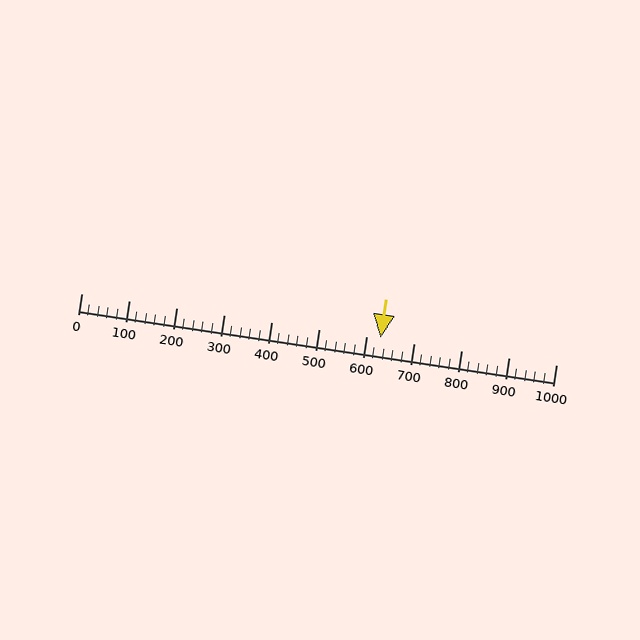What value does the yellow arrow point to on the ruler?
The yellow arrow points to approximately 629.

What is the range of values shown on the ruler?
The ruler shows values from 0 to 1000.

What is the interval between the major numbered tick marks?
The major tick marks are spaced 100 units apart.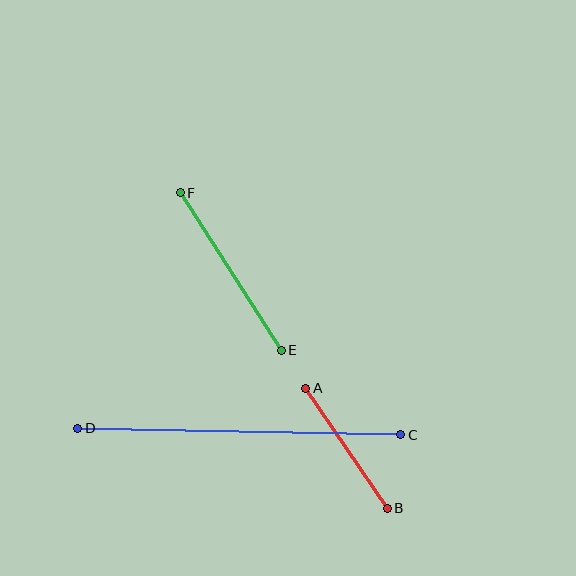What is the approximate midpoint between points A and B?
The midpoint is at approximately (346, 448) pixels.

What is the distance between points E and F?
The distance is approximately 187 pixels.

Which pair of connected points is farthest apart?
Points C and D are farthest apart.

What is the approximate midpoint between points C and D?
The midpoint is at approximately (239, 432) pixels.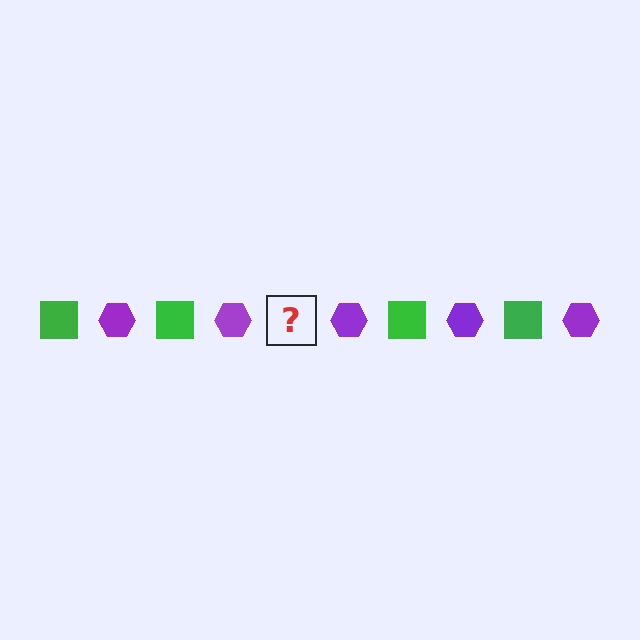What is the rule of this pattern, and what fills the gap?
The rule is that the pattern alternates between green square and purple hexagon. The gap should be filled with a green square.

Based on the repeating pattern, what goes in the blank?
The blank should be a green square.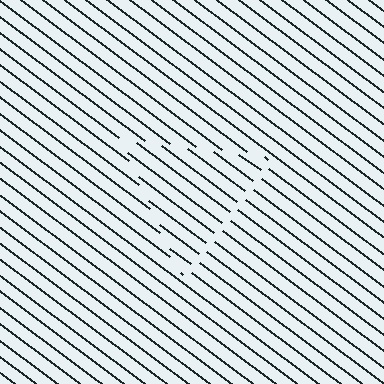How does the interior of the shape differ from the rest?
The interior of the shape contains the same grating, shifted by half a period — the contour is defined by the phase discontinuity where line-ends from the inner and outer gratings abut.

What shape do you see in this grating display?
An illusory triangle. The interior of the shape contains the same grating, shifted by half a period — the contour is defined by the phase discontinuity where line-ends from the inner and outer gratings abut.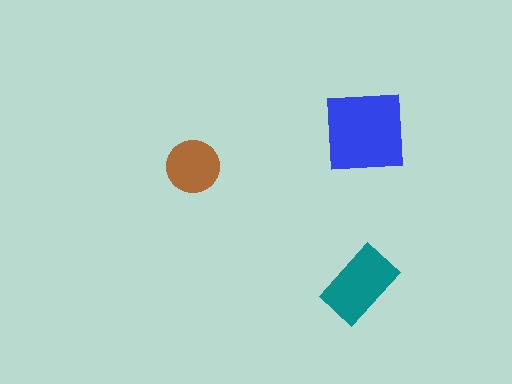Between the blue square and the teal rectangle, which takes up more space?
The blue square.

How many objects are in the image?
There are 3 objects in the image.